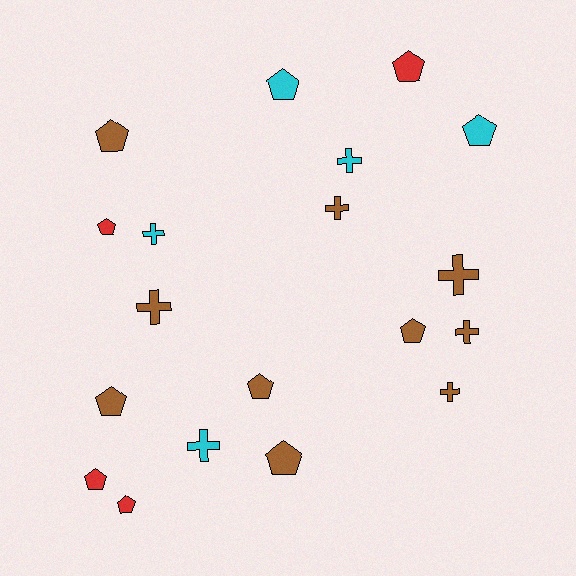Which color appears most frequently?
Brown, with 10 objects.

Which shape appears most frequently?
Pentagon, with 11 objects.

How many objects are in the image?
There are 19 objects.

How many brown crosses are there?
There are 5 brown crosses.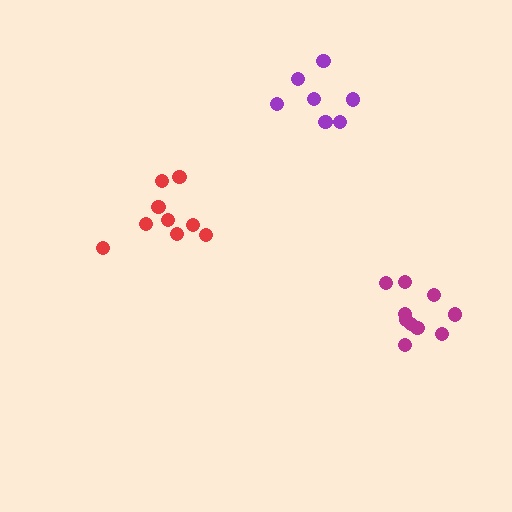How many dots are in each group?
Group 1: 7 dots, Group 2: 9 dots, Group 3: 10 dots (26 total).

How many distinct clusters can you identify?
There are 3 distinct clusters.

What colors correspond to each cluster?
The clusters are colored: purple, red, magenta.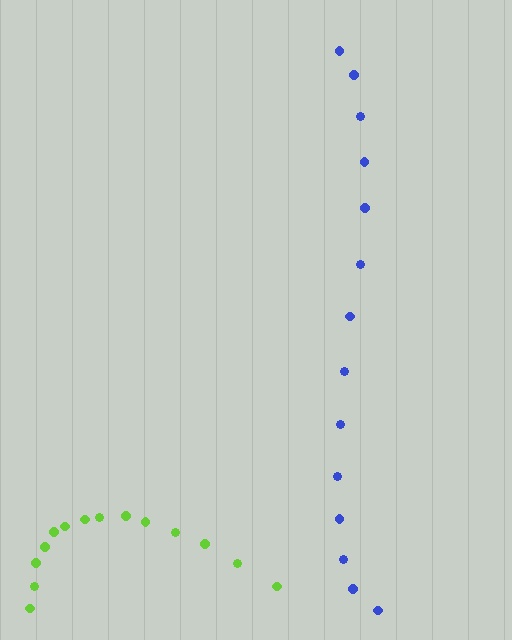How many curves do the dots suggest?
There are 2 distinct paths.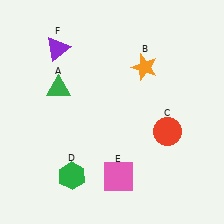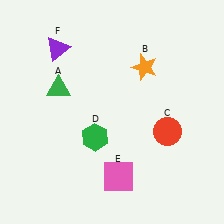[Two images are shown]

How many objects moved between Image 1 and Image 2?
1 object moved between the two images.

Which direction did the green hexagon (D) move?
The green hexagon (D) moved up.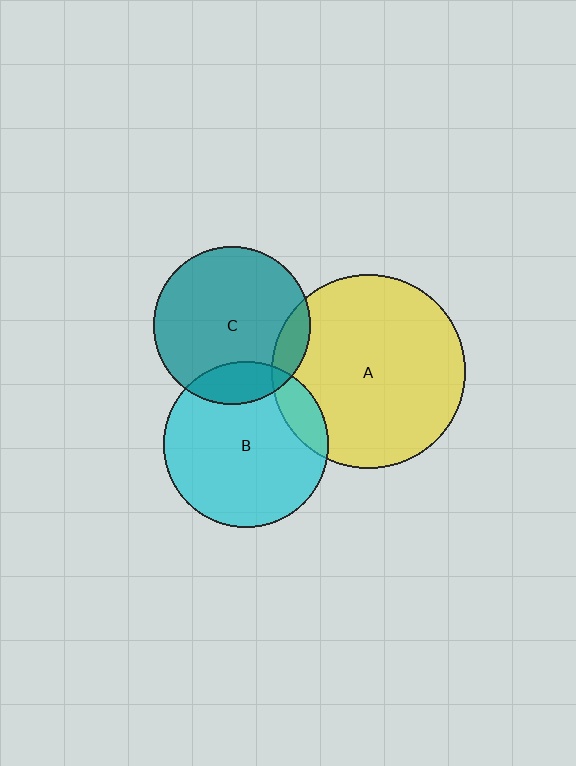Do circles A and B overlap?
Yes.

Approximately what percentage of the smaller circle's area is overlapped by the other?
Approximately 15%.